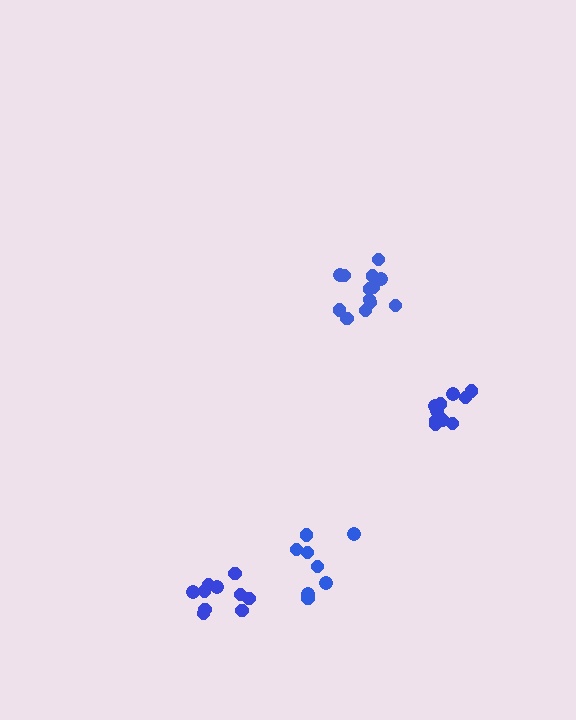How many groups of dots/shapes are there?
There are 4 groups.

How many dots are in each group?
Group 1: 10 dots, Group 2: 13 dots, Group 3: 10 dots, Group 4: 8 dots (41 total).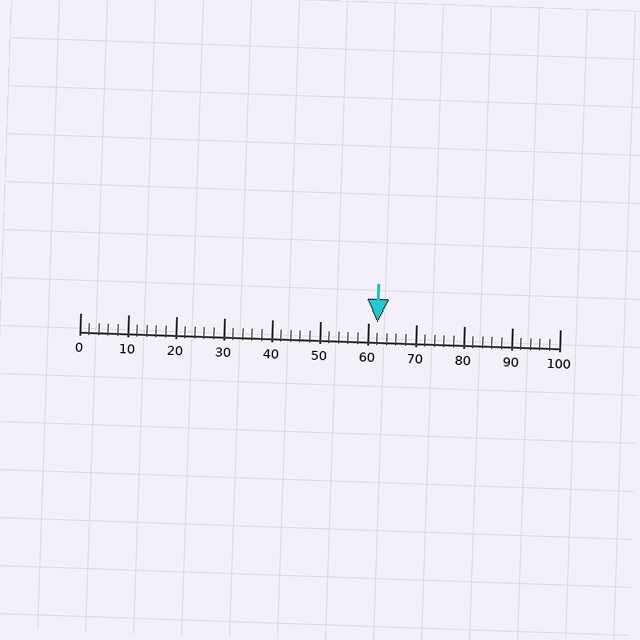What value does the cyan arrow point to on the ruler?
The cyan arrow points to approximately 62.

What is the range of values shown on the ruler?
The ruler shows values from 0 to 100.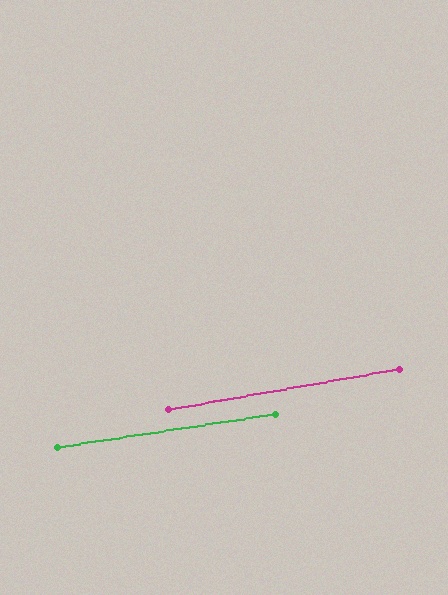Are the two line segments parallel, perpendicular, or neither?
Parallel — their directions differ by only 1.3°.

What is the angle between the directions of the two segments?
Approximately 1 degree.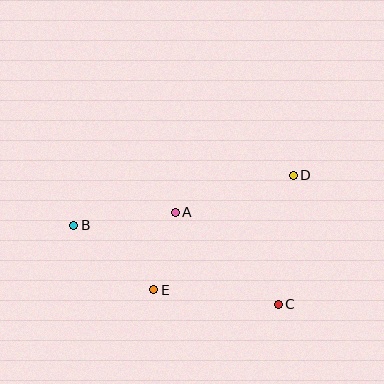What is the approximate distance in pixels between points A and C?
The distance between A and C is approximately 138 pixels.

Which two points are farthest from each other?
Points B and D are farthest from each other.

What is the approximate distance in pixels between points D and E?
The distance between D and E is approximately 180 pixels.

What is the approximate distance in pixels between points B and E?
The distance between B and E is approximately 103 pixels.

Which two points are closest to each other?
Points A and E are closest to each other.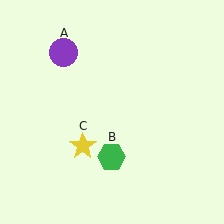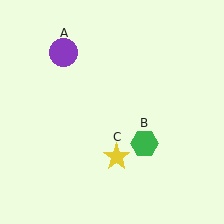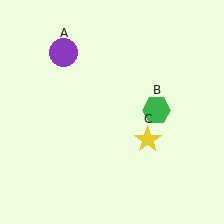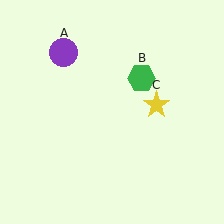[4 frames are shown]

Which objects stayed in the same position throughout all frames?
Purple circle (object A) remained stationary.